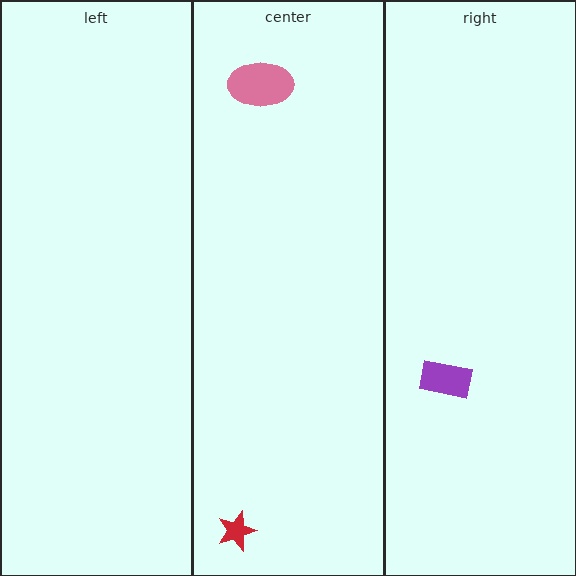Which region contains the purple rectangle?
The right region.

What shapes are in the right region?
The purple rectangle.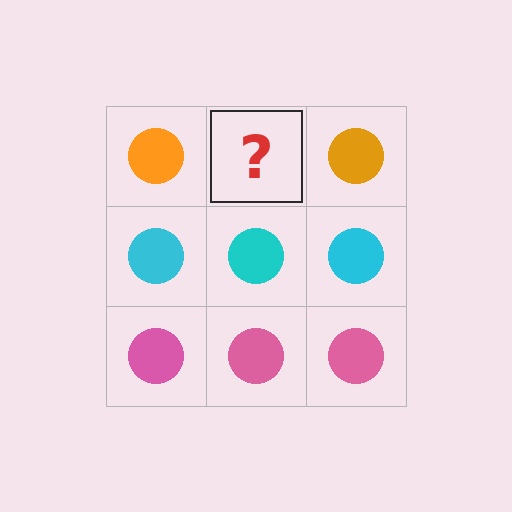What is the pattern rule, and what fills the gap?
The rule is that each row has a consistent color. The gap should be filled with an orange circle.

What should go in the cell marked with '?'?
The missing cell should contain an orange circle.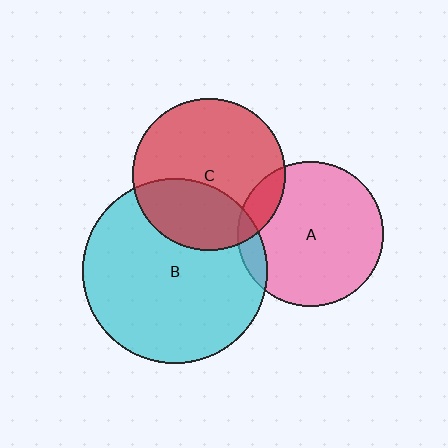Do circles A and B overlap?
Yes.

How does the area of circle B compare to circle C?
Approximately 1.5 times.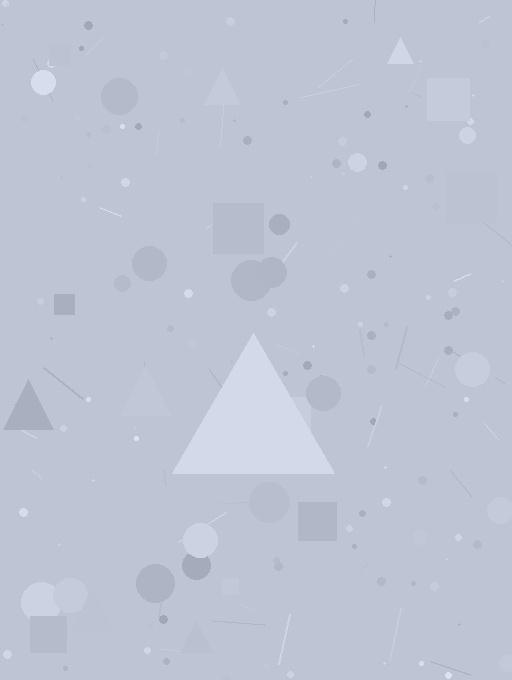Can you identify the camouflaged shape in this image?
The camouflaged shape is a triangle.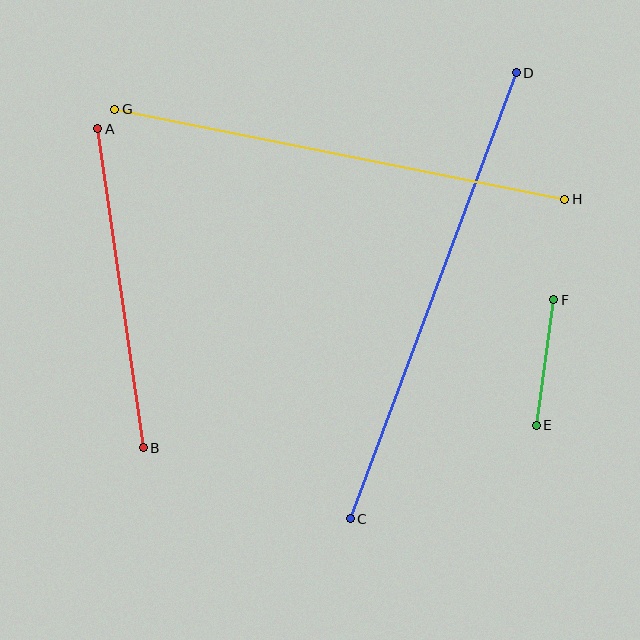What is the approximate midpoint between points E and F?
The midpoint is at approximately (545, 363) pixels.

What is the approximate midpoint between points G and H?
The midpoint is at approximately (340, 154) pixels.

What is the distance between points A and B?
The distance is approximately 322 pixels.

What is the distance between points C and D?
The distance is approximately 476 pixels.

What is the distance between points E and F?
The distance is approximately 127 pixels.